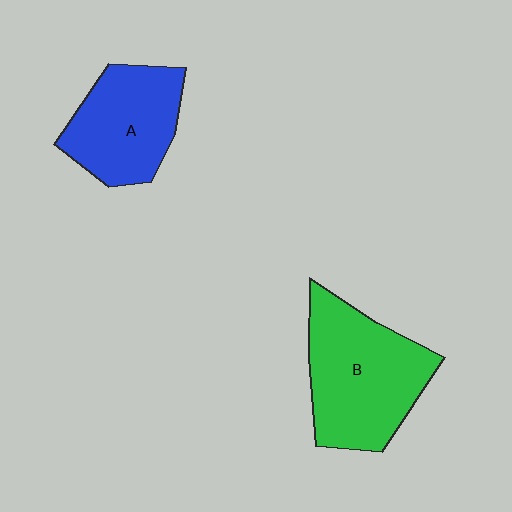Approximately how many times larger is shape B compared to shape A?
Approximately 1.3 times.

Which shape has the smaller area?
Shape A (blue).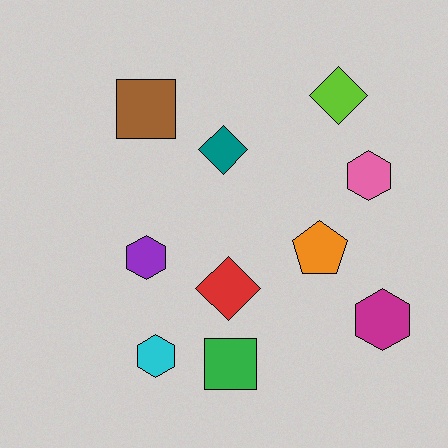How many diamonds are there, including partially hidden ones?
There are 3 diamonds.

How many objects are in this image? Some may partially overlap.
There are 10 objects.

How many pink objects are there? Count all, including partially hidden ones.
There is 1 pink object.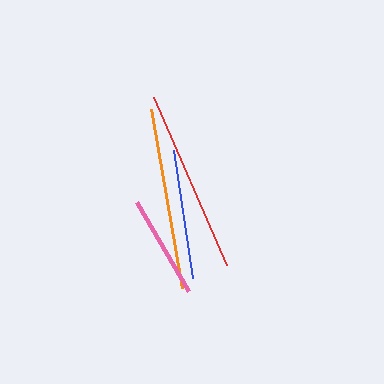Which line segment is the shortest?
The pink line is the shortest at approximately 103 pixels.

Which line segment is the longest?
The red line is the longest at approximately 183 pixels.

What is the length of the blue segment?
The blue segment is approximately 129 pixels long.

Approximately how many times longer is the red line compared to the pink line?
The red line is approximately 1.8 times the length of the pink line.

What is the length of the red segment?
The red segment is approximately 183 pixels long.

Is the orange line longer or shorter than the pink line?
The orange line is longer than the pink line.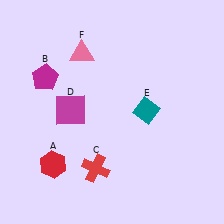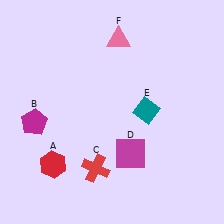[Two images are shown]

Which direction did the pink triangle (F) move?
The pink triangle (F) moved right.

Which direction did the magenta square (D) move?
The magenta square (D) moved right.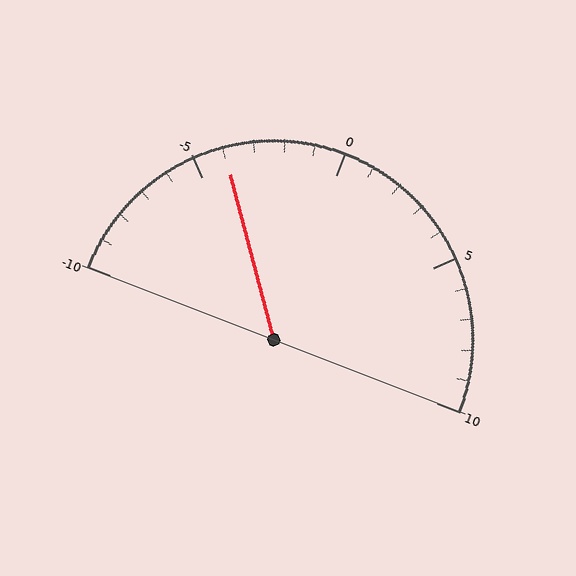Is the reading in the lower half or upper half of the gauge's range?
The reading is in the lower half of the range (-10 to 10).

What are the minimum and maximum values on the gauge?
The gauge ranges from -10 to 10.